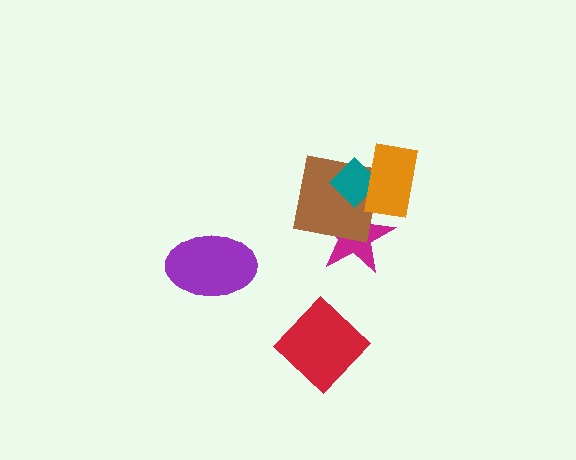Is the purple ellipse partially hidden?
No, no other shape covers it.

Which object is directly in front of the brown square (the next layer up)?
The teal diamond is directly in front of the brown square.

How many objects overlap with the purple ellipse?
0 objects overlap with the purple ellipse.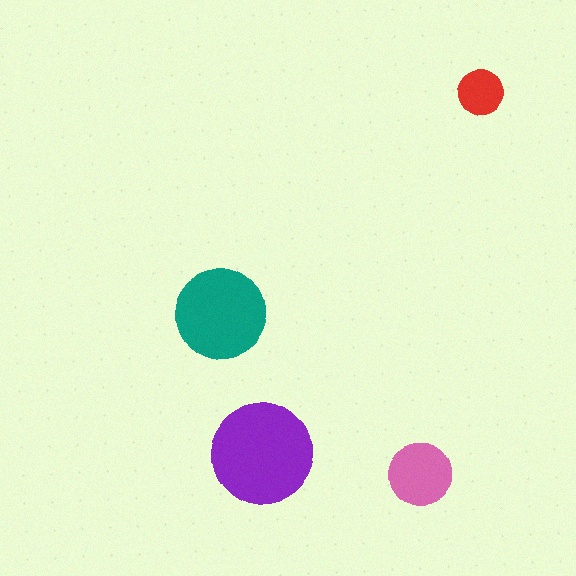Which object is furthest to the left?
The teal circle is leftmost.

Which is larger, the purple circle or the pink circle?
The purple one.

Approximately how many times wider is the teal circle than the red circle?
About 2 times wider.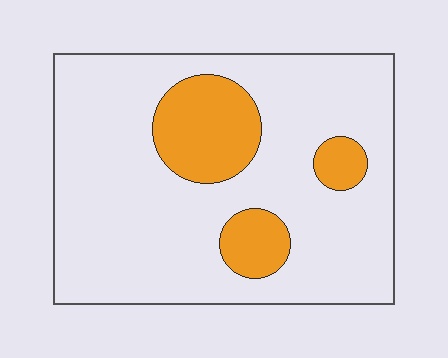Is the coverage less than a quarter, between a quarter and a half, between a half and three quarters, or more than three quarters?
Less than a quarter.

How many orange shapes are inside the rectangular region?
3.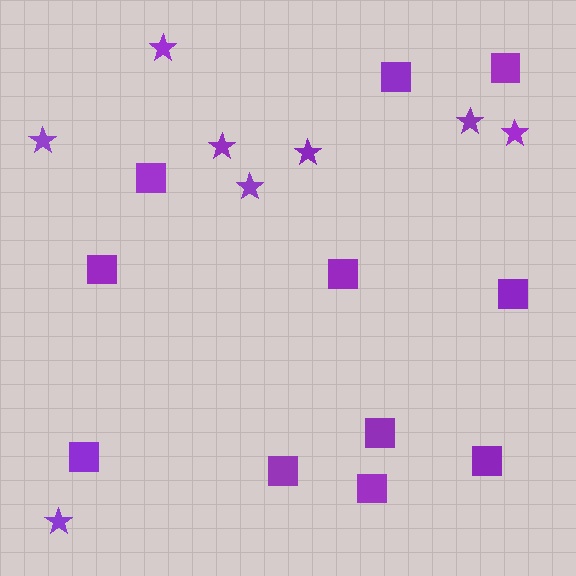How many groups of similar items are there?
There are 2 groups: one group of squares (11) and one group of stars (8).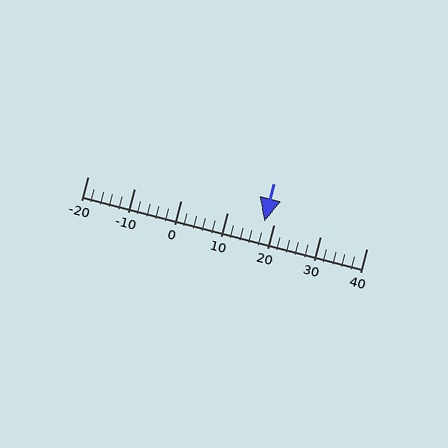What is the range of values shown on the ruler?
The ruler shows values from -20 to 40.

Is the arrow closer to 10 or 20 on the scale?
The arrow is closer to 20.